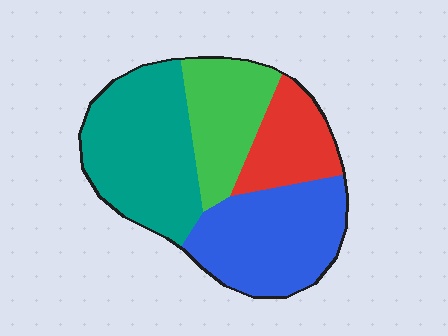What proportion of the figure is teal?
Teal takes up about one third (1/3) of the figure.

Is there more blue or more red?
Blue.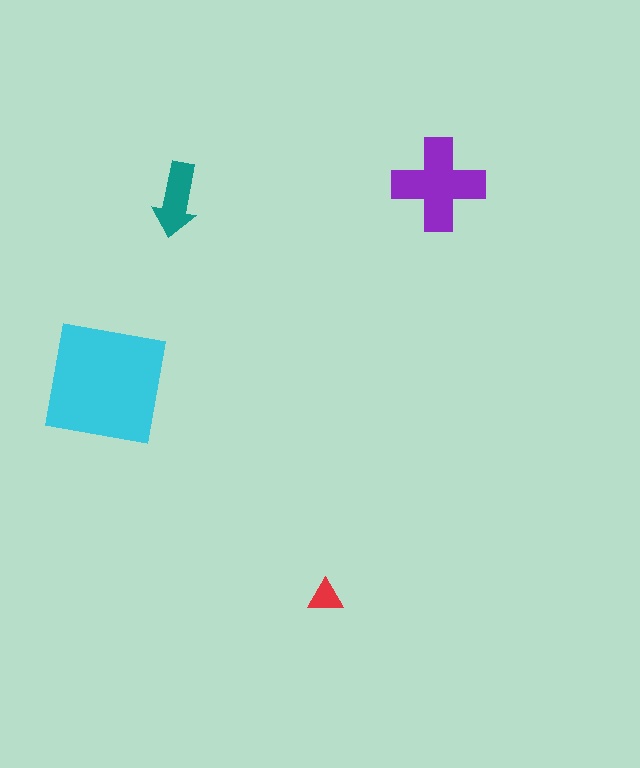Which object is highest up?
The purple cross is topmost.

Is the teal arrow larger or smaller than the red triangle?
Larger.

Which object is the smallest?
The red triangle.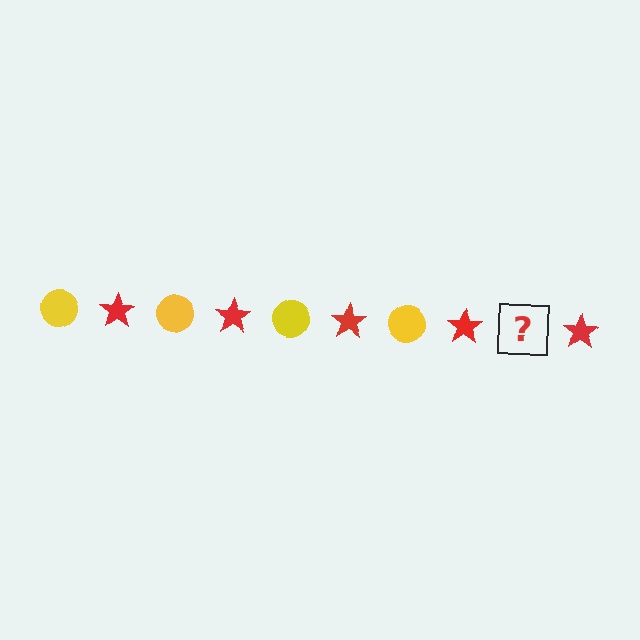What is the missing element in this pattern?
The missing element is a yellow circle.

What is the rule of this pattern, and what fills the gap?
The rule is that the pattern alternates between yellow circle and red star. The gap should be filled with a yellow circle.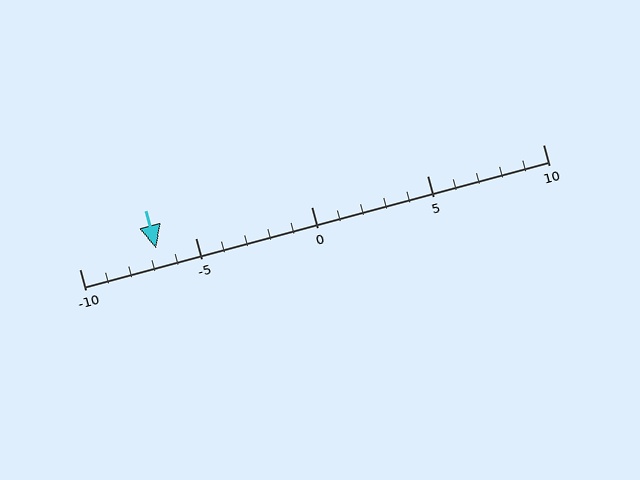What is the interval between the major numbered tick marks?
The major tick marks are spaced 5 units apart.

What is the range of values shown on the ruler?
The ruler shows values from -10 to 10.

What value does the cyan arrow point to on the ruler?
The cyan arrow points to approximately -7.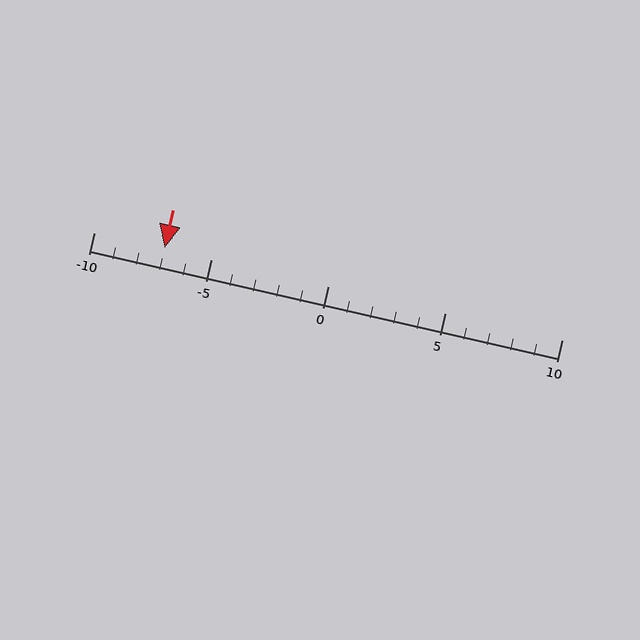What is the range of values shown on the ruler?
The ruler shows values from -10 to 10.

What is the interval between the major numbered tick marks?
The major tick marks are spaced 5 units apart.